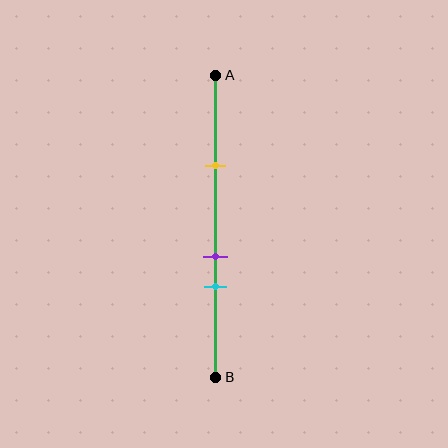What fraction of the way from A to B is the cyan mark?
The cyan mark is approximately 70% (0.7) of the way from A to B.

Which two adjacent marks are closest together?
The purple and cyan marks are the closest adjacent pair.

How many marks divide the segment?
There are 3 marks dividing the segment.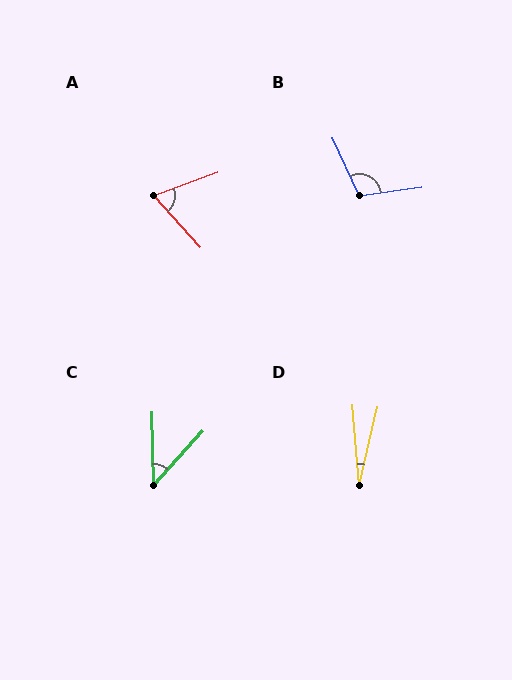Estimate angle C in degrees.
Approximately 43 degrees.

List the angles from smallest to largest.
D (18°), C (43°), A (68°), B (107°).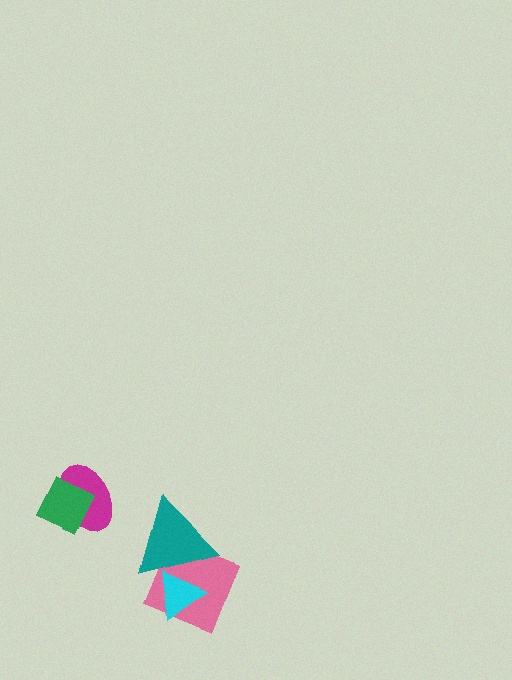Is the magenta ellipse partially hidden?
Yes, it is partially covered by another shape.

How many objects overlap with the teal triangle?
2 objects overlap with the teal triangle.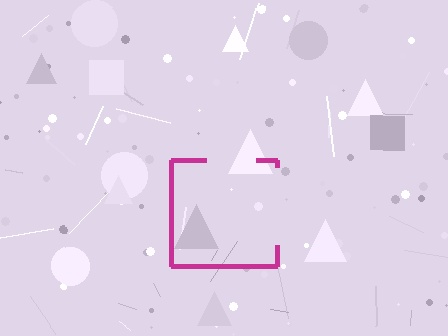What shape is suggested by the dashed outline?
The dashed outline suggests a square.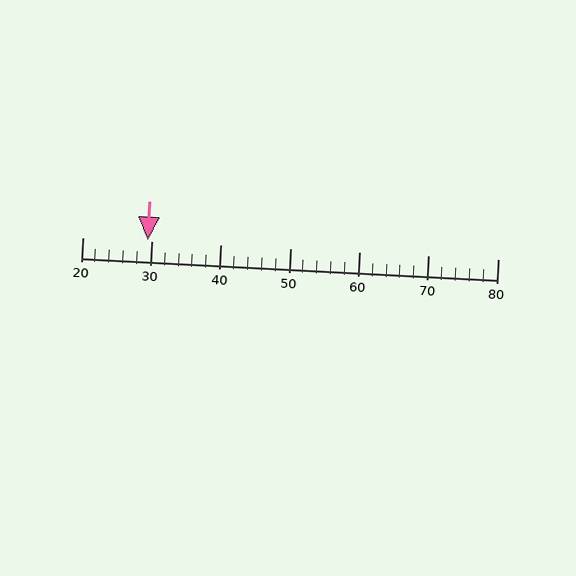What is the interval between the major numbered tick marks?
The major tick marks are spaced 10 units apart.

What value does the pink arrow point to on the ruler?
The pink arrow points to approximately 30.